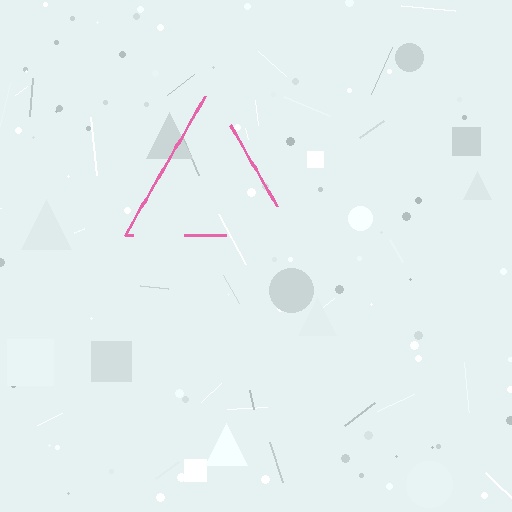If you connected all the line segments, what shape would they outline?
They would outline a triangle.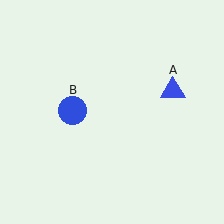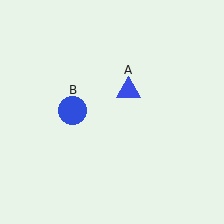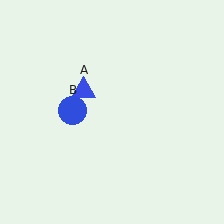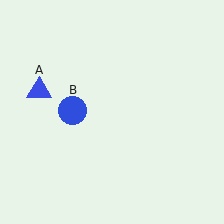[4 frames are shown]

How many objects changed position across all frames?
1 object changed position: blue triangle (object A).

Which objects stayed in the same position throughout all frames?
Blue circle (object B) remained stationary.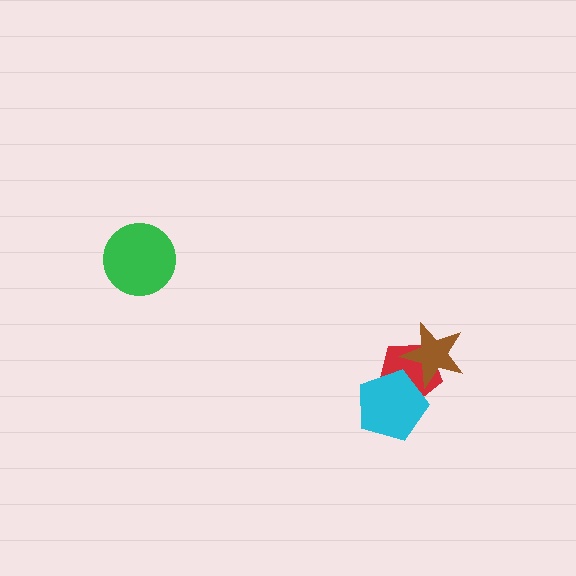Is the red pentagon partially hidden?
Yes, it is partially covered by another shape.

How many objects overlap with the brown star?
1 object overlaps with the brown star.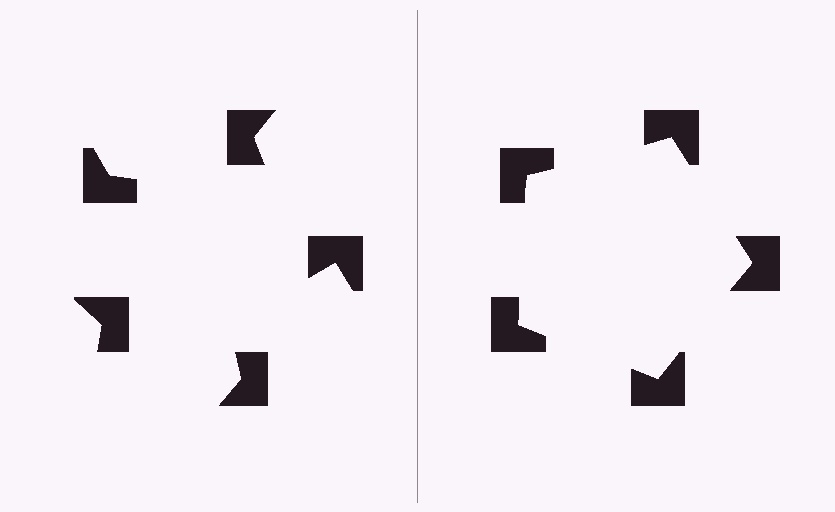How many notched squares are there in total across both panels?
10 — 5 on each side.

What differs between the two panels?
The notched squares are positioned identically on both sides; only the wedge orientations differ. On the right they align to a pentagon; on the left they are misaligned.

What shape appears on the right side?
An illusory pentagon.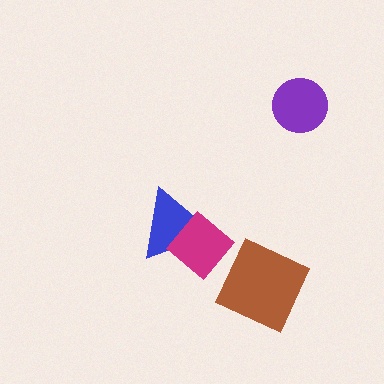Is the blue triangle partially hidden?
Yes, it is partially covered by another shape.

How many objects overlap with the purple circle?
0 objects overlap with the purple circle.